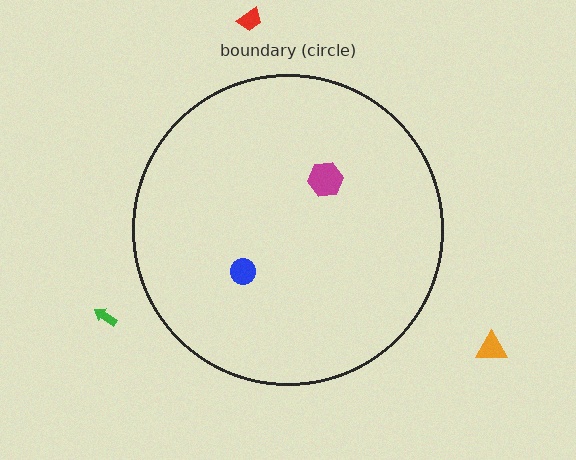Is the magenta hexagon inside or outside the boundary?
Inside.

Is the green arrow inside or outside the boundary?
Outside.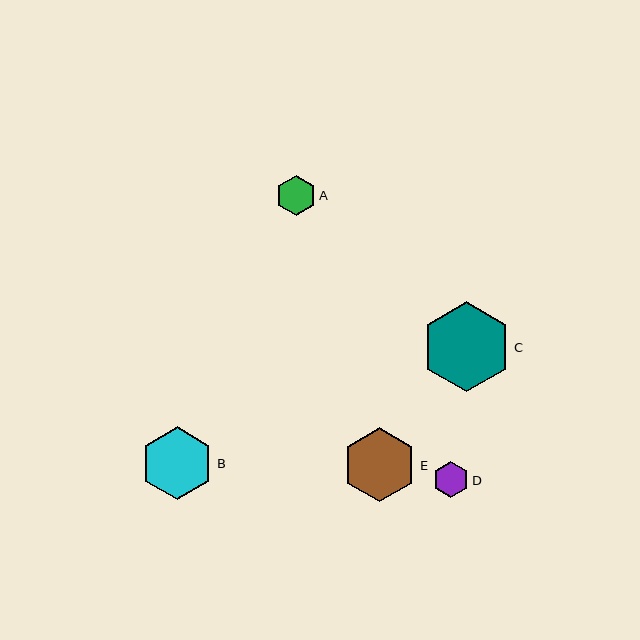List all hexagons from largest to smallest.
From largest to smallest: C, E, B, A, D.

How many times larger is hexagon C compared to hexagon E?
Hexagon C is approximately 1.2 times the size of hexagon E.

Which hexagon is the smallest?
Hexagon D is the smallest with a size of approximately 36 pixels.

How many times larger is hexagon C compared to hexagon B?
Hexagon C is approximately 1.2 times the size of hexagon B.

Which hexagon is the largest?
Hexagon C is the largest with a size of approximately 89 pixels.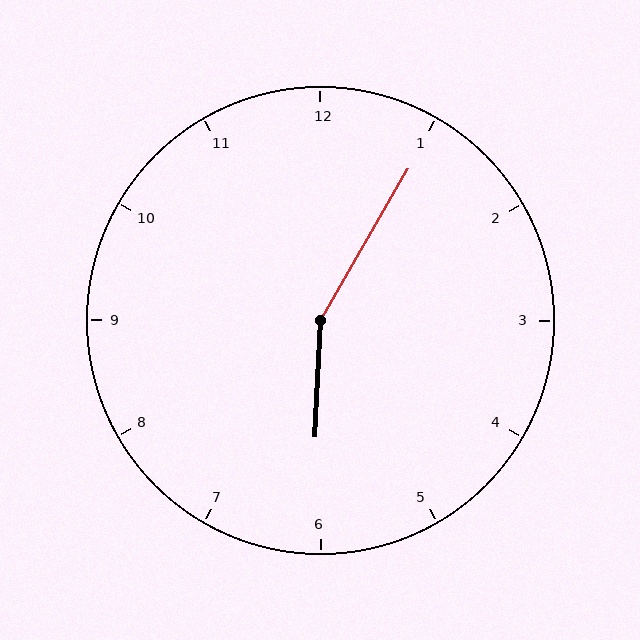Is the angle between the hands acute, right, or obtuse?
It is obtuse.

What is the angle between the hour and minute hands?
Approximately 152 degrees.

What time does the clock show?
6:05.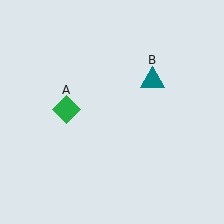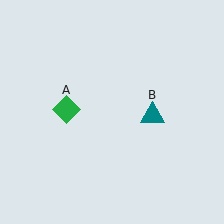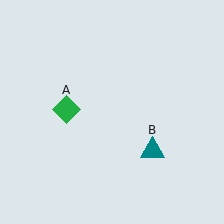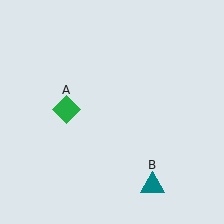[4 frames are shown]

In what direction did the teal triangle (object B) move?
The teal triangle (object B) moved down.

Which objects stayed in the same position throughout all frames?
Green diamond (object A) remained stationary.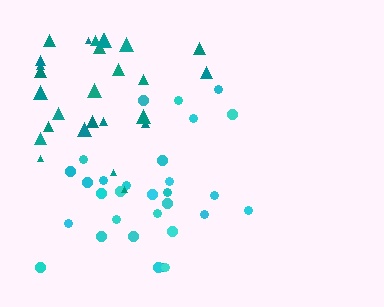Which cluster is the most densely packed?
Teal.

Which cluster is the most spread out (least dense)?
Cyan.